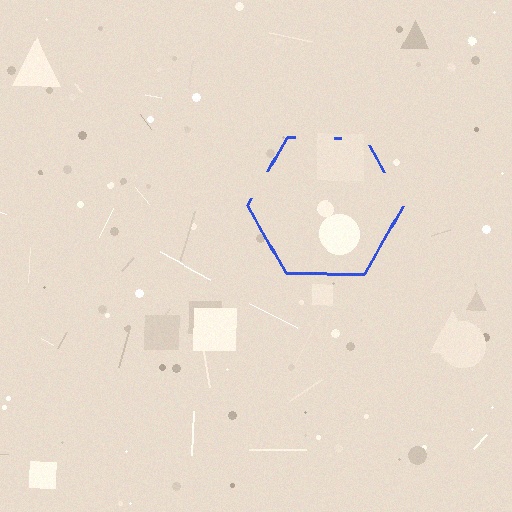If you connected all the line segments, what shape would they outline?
They would outline a hexagon.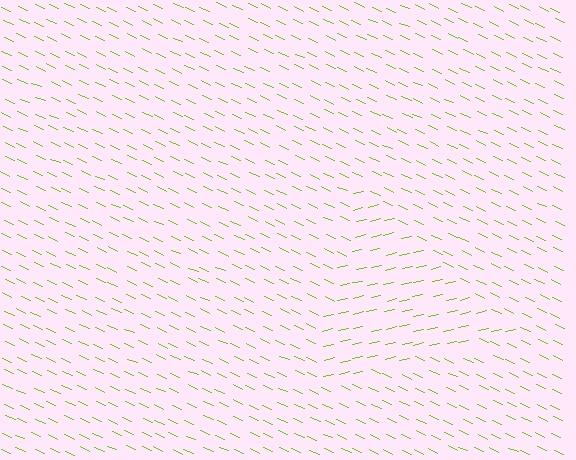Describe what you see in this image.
The image is filled with small lime line segments. A triangle region in the image has lines oriented differently from the surrounding lines, creating a visible texture boundary.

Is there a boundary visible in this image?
Yes, there is a texture boundary formed by a change in line orientation.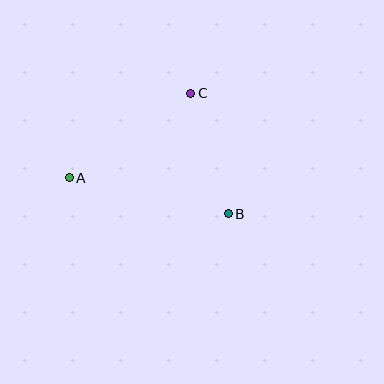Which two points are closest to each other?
Points B and C are closest to each other.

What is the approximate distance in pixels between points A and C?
The distance between A and C is approximately 148 pixels.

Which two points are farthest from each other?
Points A and B are farthest from each other.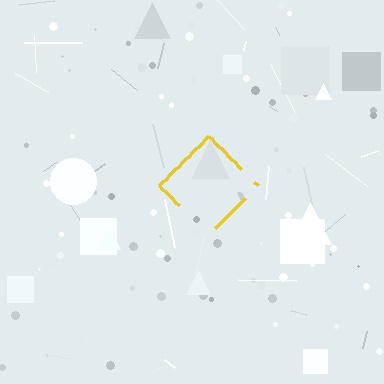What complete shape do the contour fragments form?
The contour fragments form a diamond.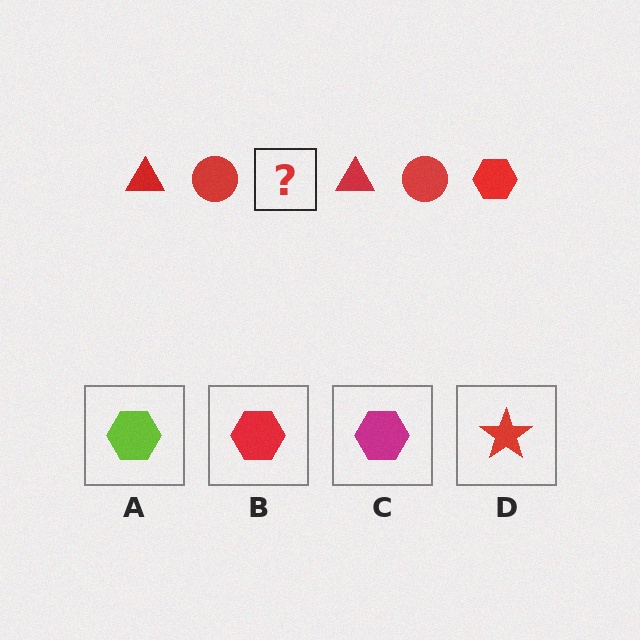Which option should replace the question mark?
Option B.